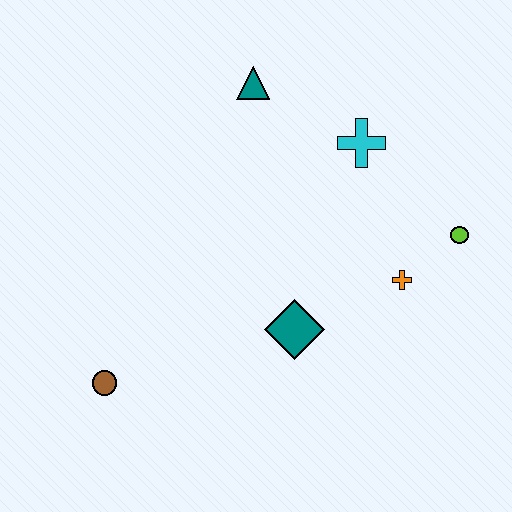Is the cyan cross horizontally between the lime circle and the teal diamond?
Yes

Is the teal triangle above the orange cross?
Yes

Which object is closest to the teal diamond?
The orange cross is closest to the teal diamond.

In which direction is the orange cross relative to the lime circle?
The orange cross is to the left of the lime circle.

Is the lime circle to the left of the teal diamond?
No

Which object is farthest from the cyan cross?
The brown circle is farthest from the cyan cross.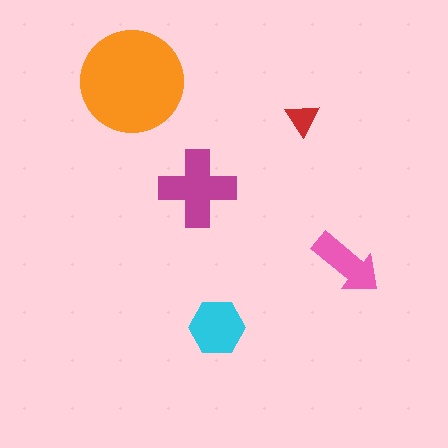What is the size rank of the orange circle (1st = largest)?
1st.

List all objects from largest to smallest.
The orange circle, the magenta cross, the cyan hexagon, the pink arrow, the red triangle.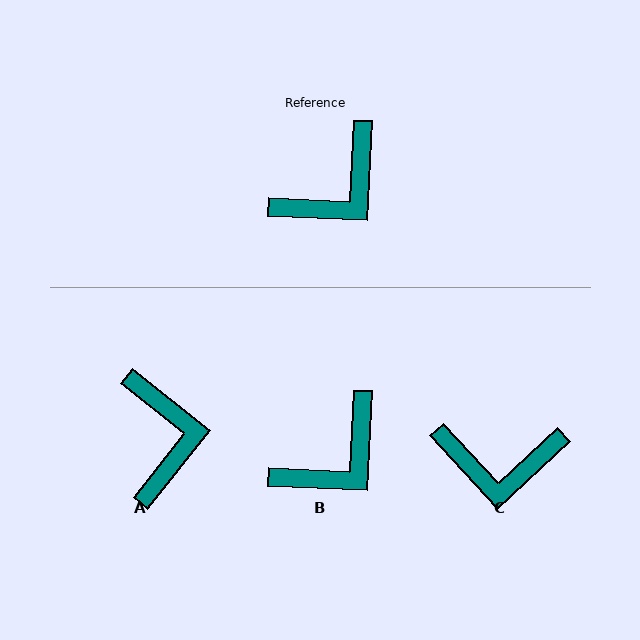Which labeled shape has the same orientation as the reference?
B.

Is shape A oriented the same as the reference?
No, it is off by about 54 degrees.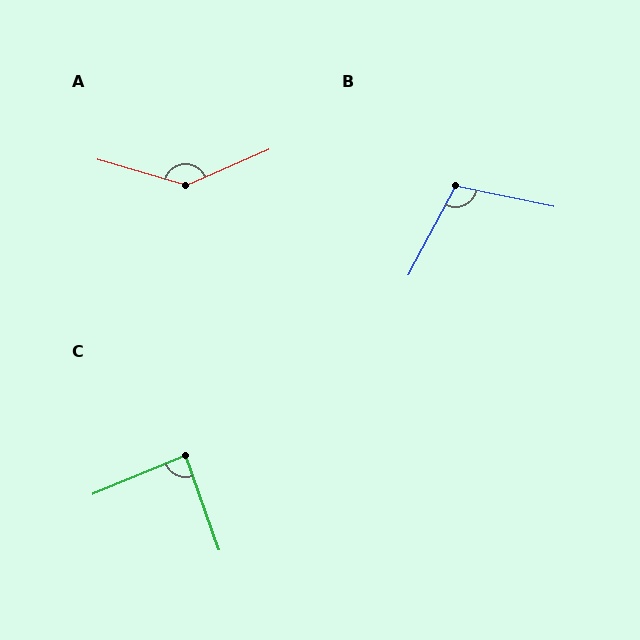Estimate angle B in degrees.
Approximately 106 degrees.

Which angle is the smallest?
C, at approximately 87 degrees.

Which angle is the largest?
A, at approximately 140 degrees.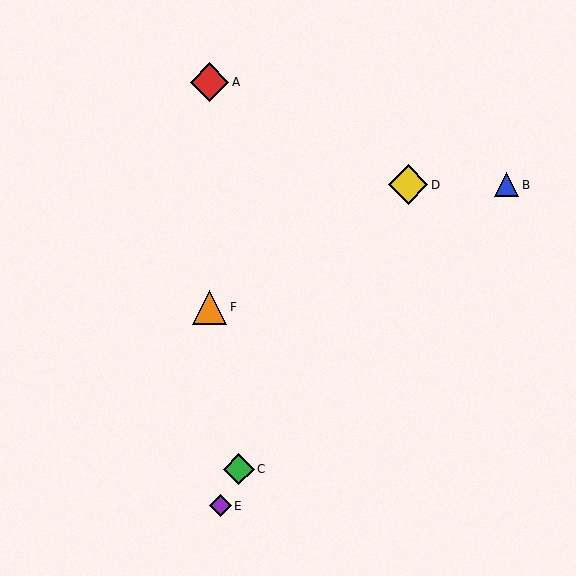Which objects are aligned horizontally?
Objects B, D are aligned horizontally.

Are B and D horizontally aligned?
Yes, both are at y≈185.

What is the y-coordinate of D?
Object D is at y≈185.